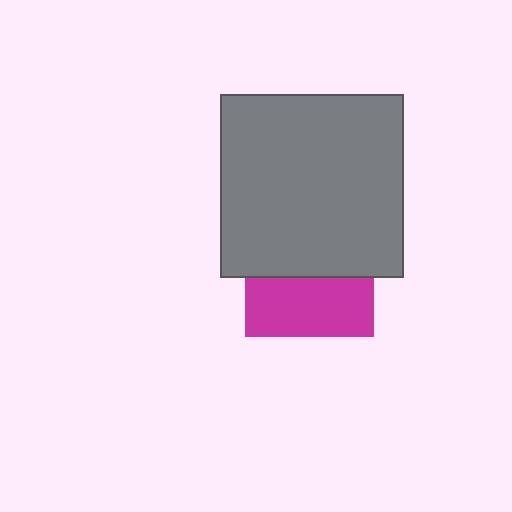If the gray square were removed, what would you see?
You would see the complete magenta square.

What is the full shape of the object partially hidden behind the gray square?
The partially hidden object is a magenta square.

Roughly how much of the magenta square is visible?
About half of it is visible (roughly 47%).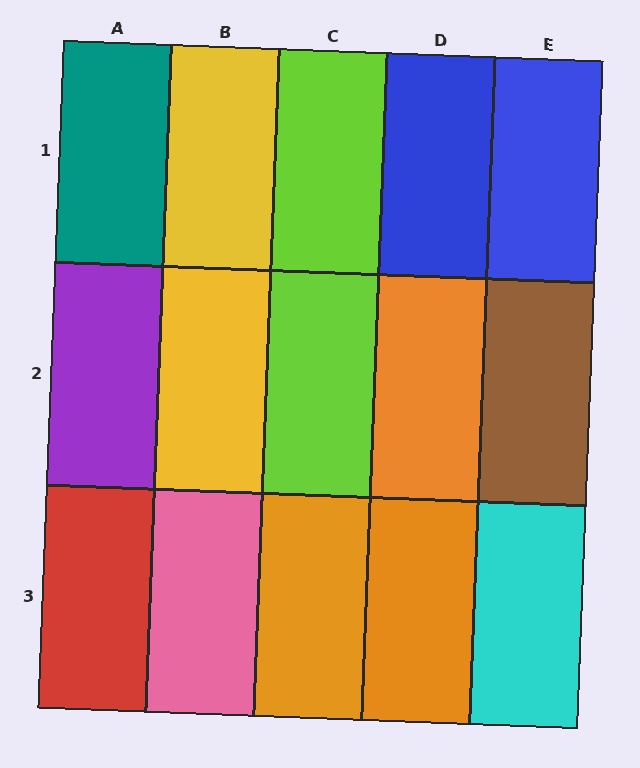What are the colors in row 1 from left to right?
Teal, yellow, lime, blue, blue.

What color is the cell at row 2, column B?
Yellow.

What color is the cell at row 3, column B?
Pink.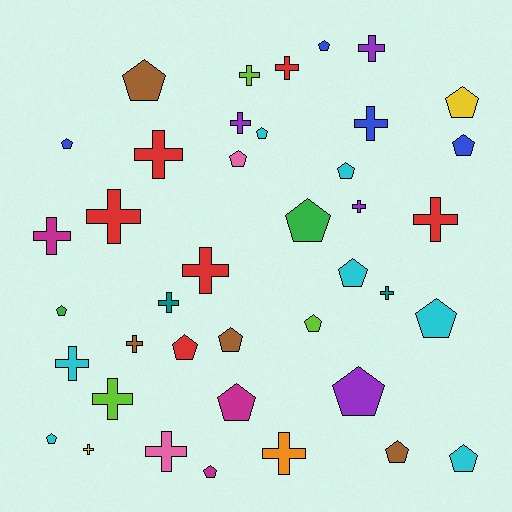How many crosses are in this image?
There are 19 crosses.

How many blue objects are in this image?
There are 4 blue objects.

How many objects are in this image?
There are 40 objects.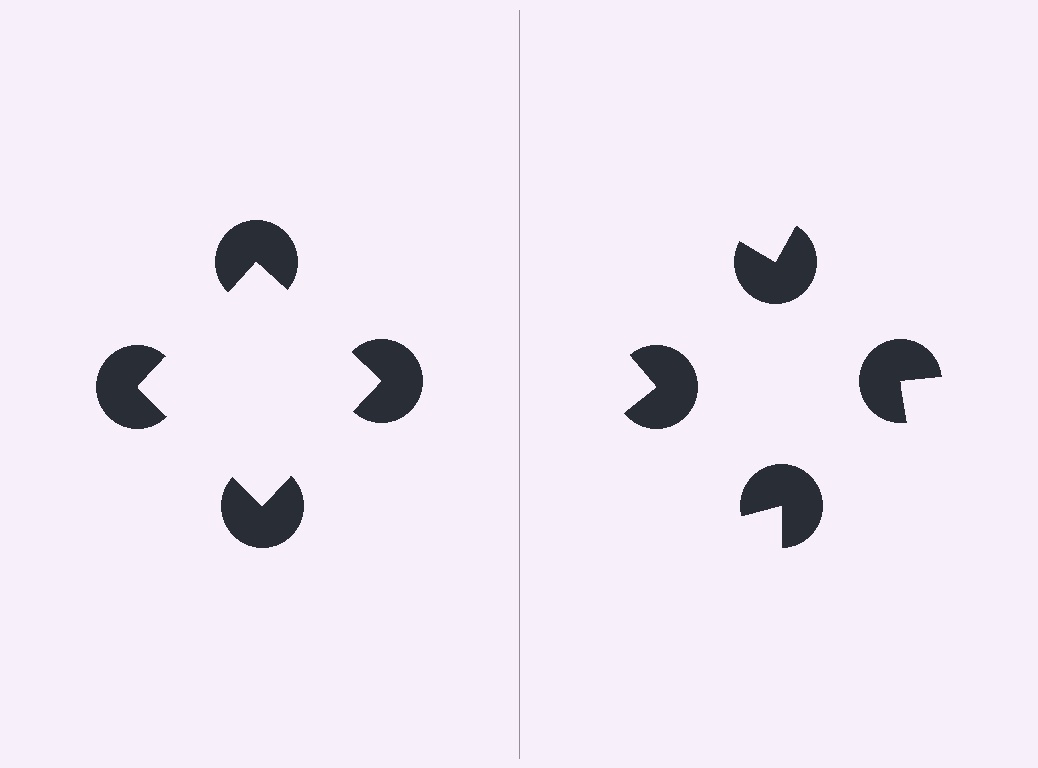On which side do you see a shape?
An illusory square appears on the left side. On the right side the wedge cuts are rotated, so no coherent shape forms.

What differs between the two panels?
The pac-man discs are positioned identically on both sides; only the wedge orientations differ. On the left they align to a square; on the right they are misaligned.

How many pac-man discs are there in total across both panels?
8 — 4 on each side.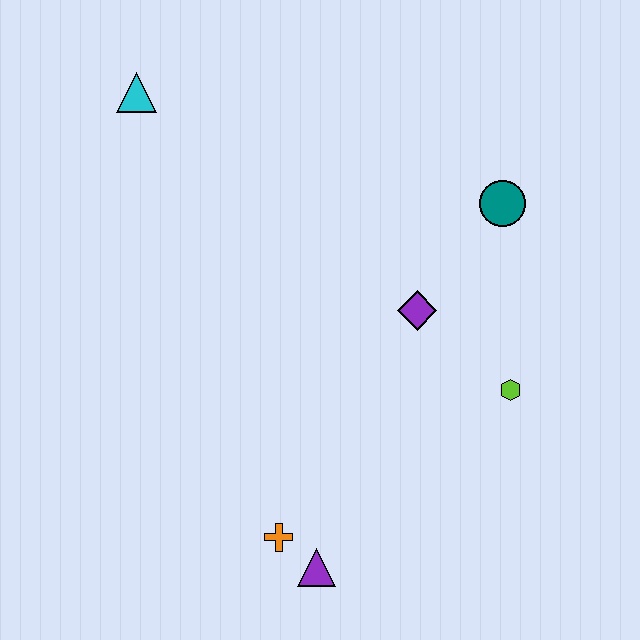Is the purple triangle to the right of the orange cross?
Yes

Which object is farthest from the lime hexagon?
The cyan triangle is farthest from the lime hexagon.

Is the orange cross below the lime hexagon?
Yes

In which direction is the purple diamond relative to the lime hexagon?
The purple diamond is to the left of the lime hexagon.